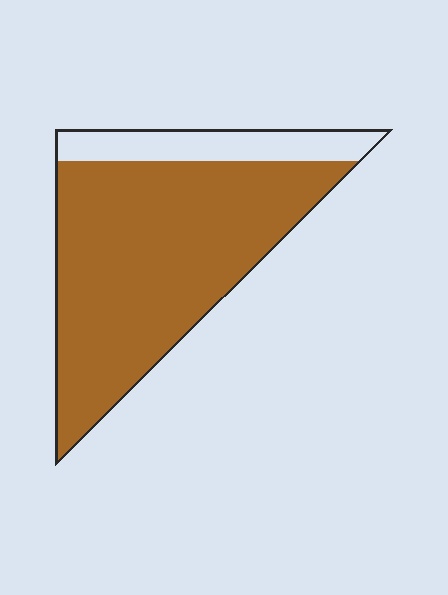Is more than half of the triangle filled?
Yes.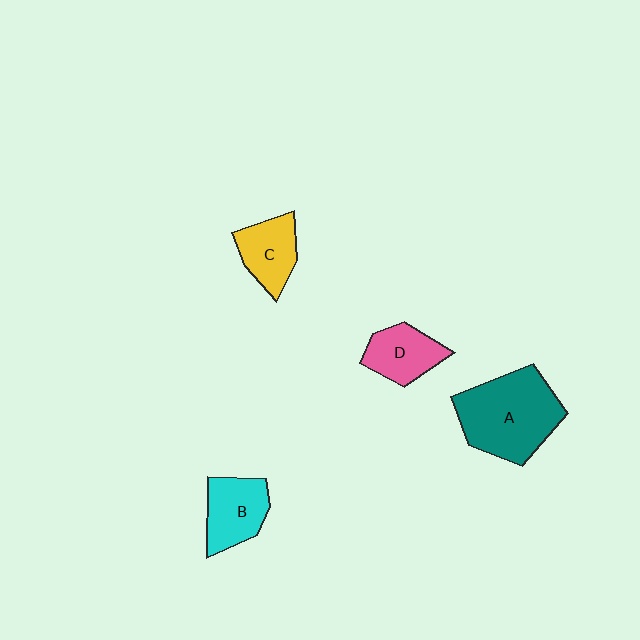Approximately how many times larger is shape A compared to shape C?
Approximately 2.1 times.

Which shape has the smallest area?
Shape D (pink).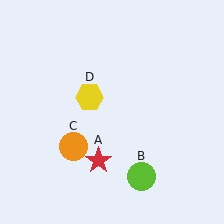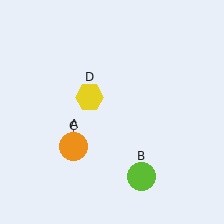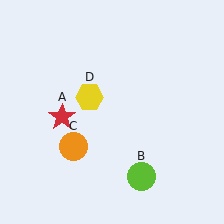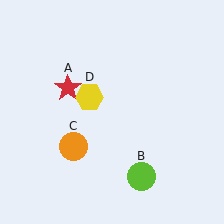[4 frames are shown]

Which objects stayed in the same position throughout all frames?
Lime circle (object B) and orange circle (object C) and yellow hexagon (object D) remained stationary.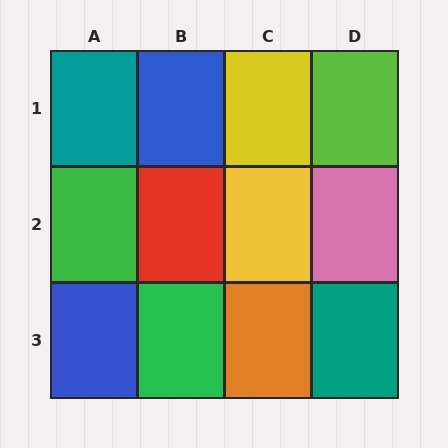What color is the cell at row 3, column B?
Green.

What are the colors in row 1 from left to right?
Teal, blue, yellow, lime.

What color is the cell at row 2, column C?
Yellow.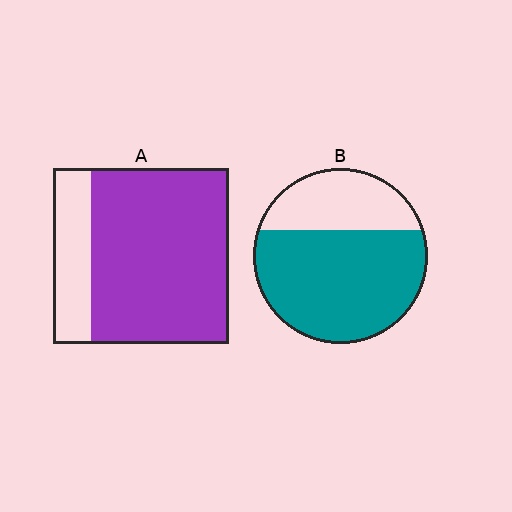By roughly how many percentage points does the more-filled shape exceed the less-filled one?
By roughly 10 percentage points (A over B).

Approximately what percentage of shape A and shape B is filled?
A is approximately 80% and B is approximately 70%.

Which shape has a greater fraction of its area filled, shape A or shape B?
Shape A.